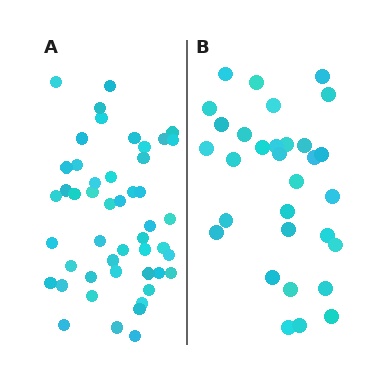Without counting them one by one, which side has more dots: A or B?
Region A (the left region) has more dots.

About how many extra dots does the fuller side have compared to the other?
Region A has approximately 15 more dots than region B.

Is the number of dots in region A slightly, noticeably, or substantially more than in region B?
Region A has substantially more. The ratio is roughly 1.5 to 1.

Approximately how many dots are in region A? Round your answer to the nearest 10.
About 50 dots. (The exact count is 48, which rounds to 50.)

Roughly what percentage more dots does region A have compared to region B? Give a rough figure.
About 55% more.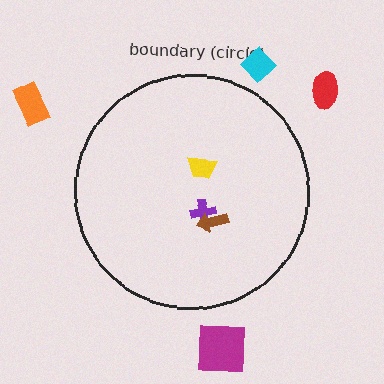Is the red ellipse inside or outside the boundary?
Outside.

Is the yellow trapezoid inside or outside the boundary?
Inside.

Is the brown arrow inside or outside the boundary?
Inside.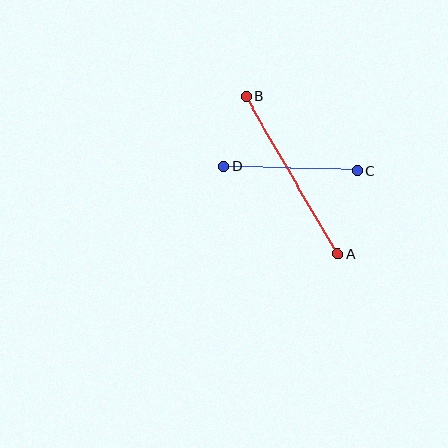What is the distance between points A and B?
The distance is approximately 182 pixels.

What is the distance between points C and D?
The distance is approximately 134 pixels.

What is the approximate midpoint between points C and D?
The midpoint is at approximately (290, 168) pixels.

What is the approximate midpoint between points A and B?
The midpoint is at approximately (292, 175) pixels.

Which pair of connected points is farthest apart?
Points A and B are farthest apart.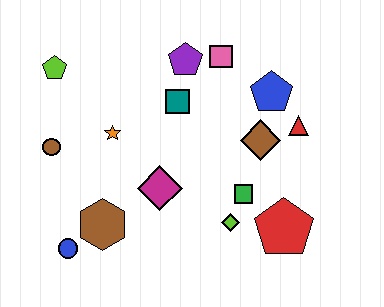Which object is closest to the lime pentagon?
The brown circle is closest to the lime pentagon.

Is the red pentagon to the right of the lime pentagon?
Yes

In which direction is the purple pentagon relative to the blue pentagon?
The purple pentagon is to the left of the blue pentagon.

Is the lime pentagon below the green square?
No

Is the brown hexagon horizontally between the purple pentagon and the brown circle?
Yes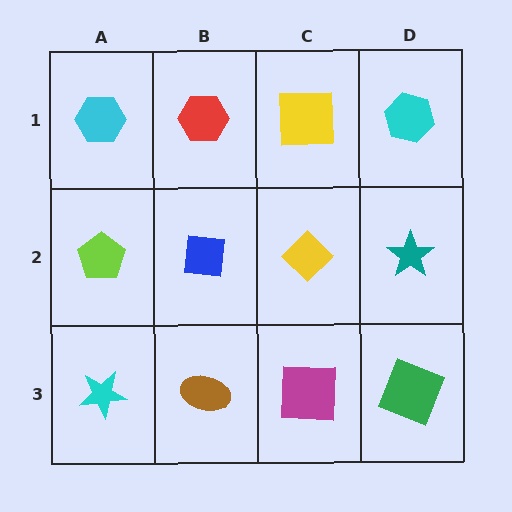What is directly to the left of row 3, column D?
A magenta square.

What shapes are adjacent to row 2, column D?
A cyan hexagon (row 1, column D), a green square (row 3, column D), a yellow diamond (row 2, column C).